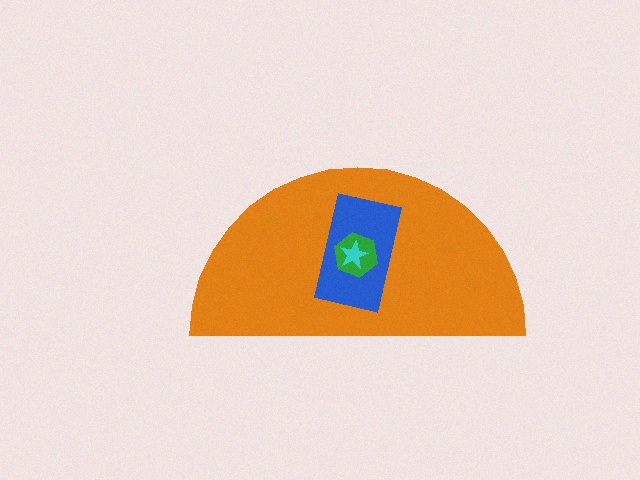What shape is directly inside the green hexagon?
The cyan star.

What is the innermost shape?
The cyan star.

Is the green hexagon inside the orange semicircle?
Yes.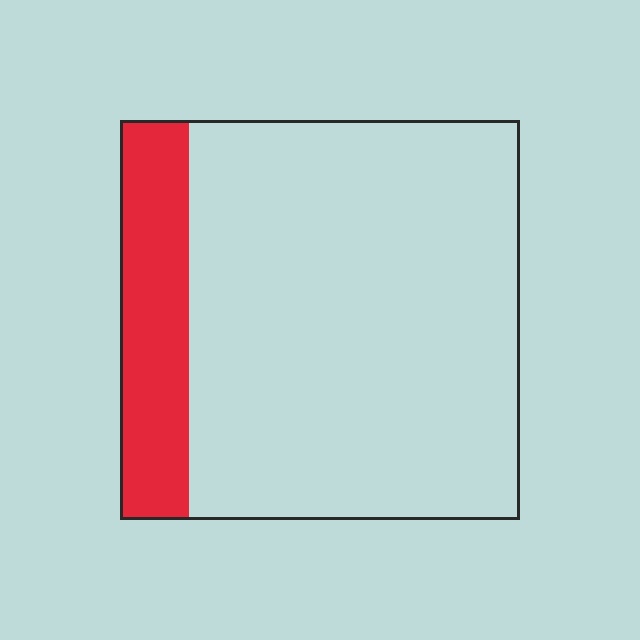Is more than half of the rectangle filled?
No.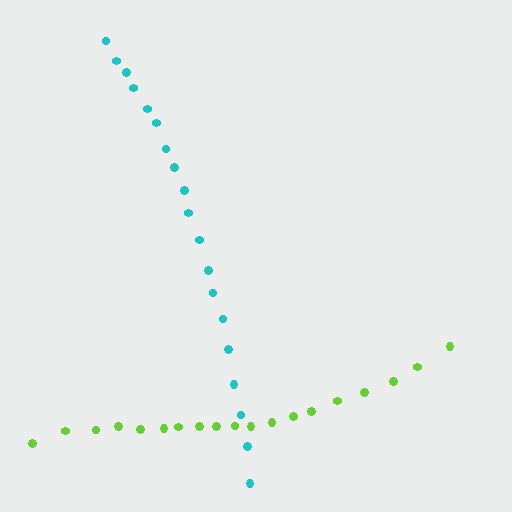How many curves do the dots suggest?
There are 2 distinct paths.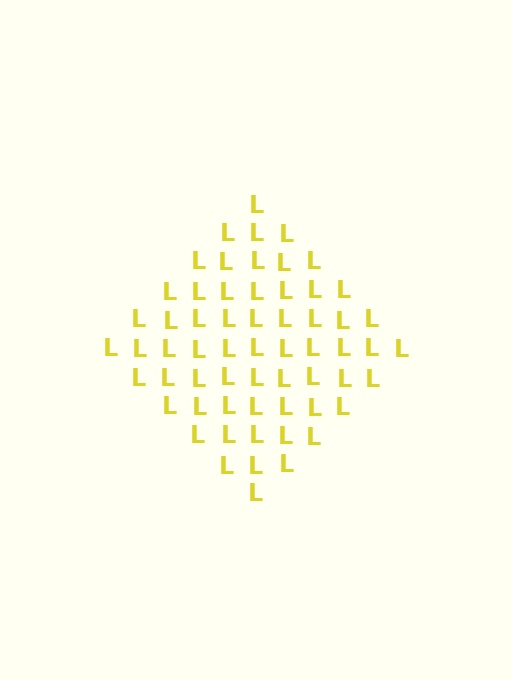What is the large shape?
The large shape is a diamond.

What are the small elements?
The small elements are letter L's.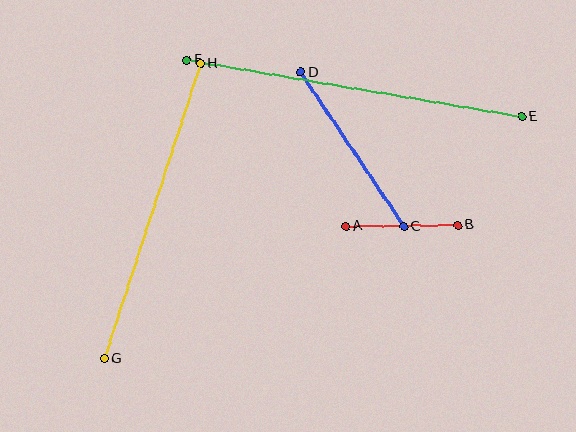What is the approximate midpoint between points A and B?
The midpoint is at approximately (402, 226) pixels.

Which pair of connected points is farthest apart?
Points E and F are farthest apart.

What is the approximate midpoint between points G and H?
The midpoint is at approximately (153, 211) pixels.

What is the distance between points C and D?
The distance is approximately 186 pixels.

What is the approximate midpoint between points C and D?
The midpoint is at approximately (352, 150) pixels.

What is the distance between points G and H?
The distance is approximately 310 pixels.